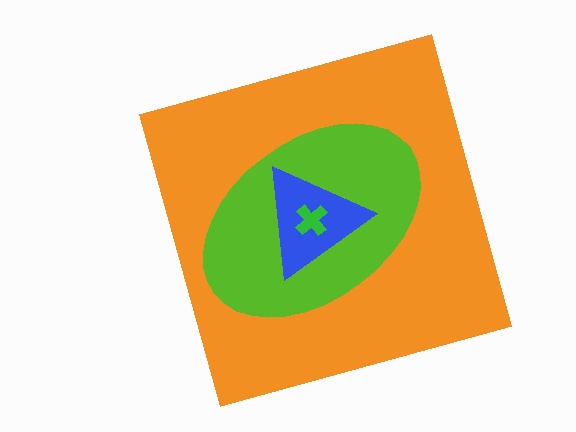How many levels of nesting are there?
4.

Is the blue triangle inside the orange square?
Yes.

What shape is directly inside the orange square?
The lime ellipse.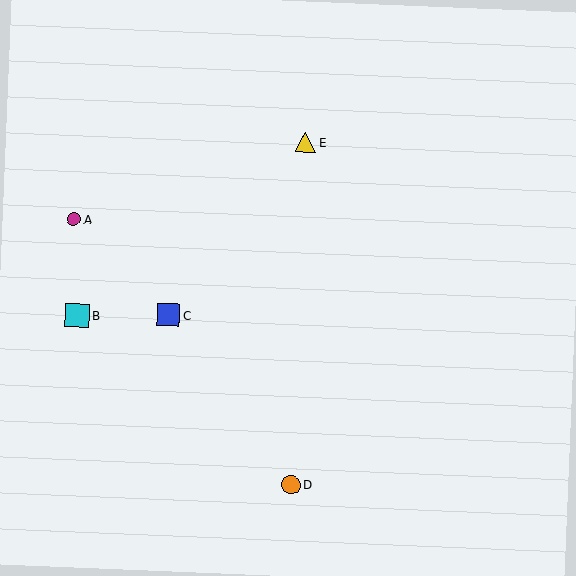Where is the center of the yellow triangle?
The center of the yellow triangle is at (306, 142).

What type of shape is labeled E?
Shape E is a yellow triangle.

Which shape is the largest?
The cyan square (labeled B) is the largest.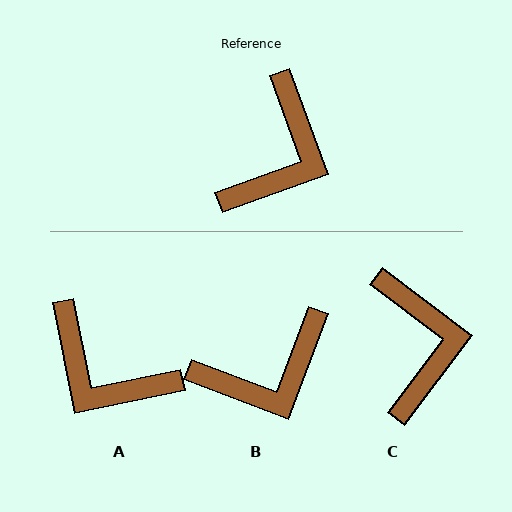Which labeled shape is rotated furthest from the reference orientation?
A, about 98 degrees away.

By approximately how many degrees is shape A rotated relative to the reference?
Approximately 98 degrees clockwise.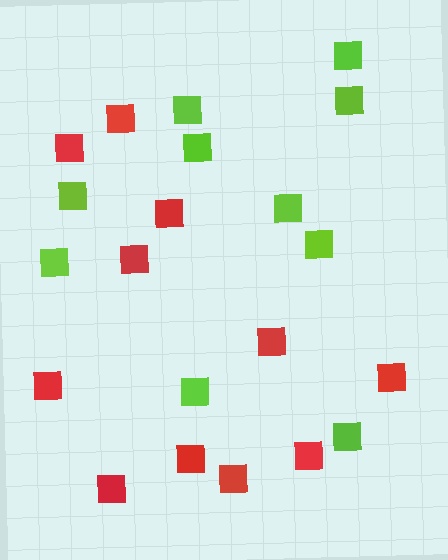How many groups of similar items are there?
There are 2 groups: one group of red squares (11) and one group of lime squares (10).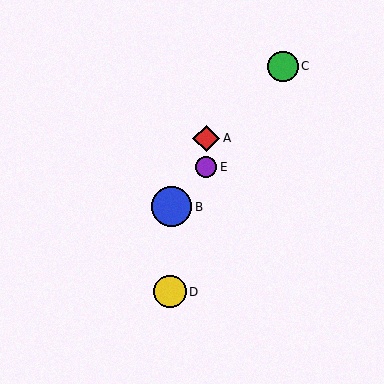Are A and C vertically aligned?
No, A is at x≈206 and C is at x≈283.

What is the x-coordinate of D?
Object D is at x≈170.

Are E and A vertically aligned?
Yes, both are at x≈206.